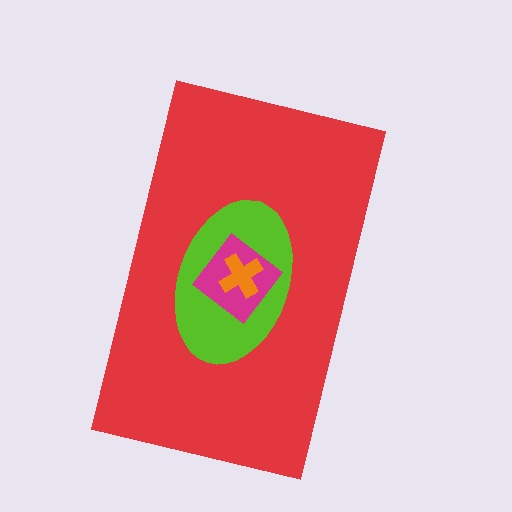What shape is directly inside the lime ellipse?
The magenta diamond.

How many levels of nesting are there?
4.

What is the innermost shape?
The orange cross.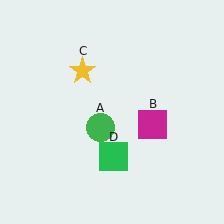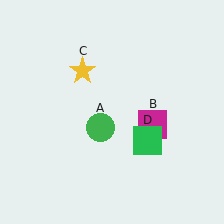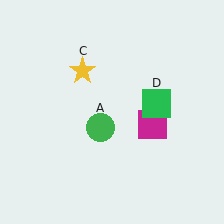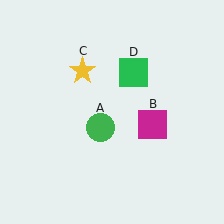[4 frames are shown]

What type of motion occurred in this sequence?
The green square (object D) rotated counterclockwise around the center of the scene.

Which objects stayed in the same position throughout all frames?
Green circle (object A) and magenta square (object B) and yellow star (object C) remained stationary.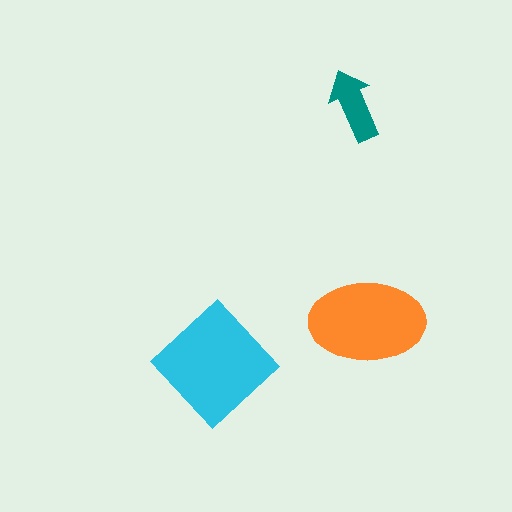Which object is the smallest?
The teal arrow.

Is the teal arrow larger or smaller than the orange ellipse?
Smaller.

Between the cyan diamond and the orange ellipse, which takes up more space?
The cyan diamond.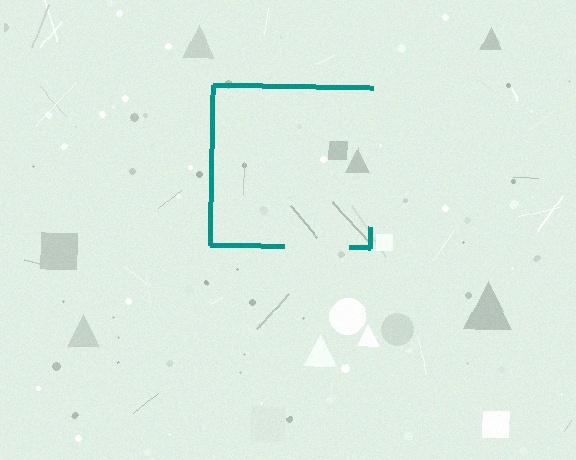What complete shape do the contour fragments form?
The contour fragments form a square.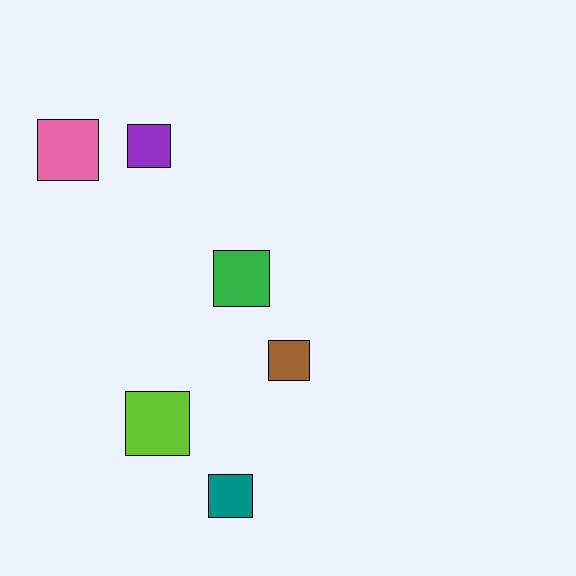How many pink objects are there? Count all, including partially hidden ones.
There is 1 pink object.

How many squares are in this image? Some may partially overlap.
There are 6 squares.